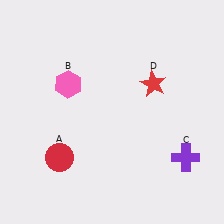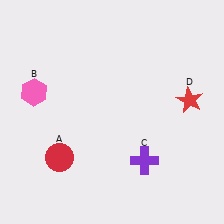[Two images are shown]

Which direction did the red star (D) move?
The red star (D) moved right.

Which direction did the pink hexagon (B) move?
The pink hexagon (B) moved left.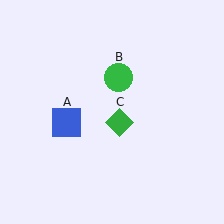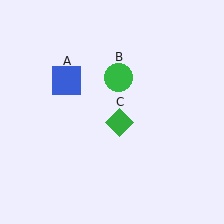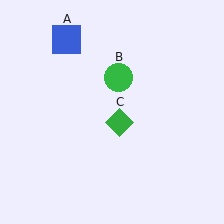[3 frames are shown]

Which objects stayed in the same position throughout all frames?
Green circle (object B) and green diamond (object C) remained stationary.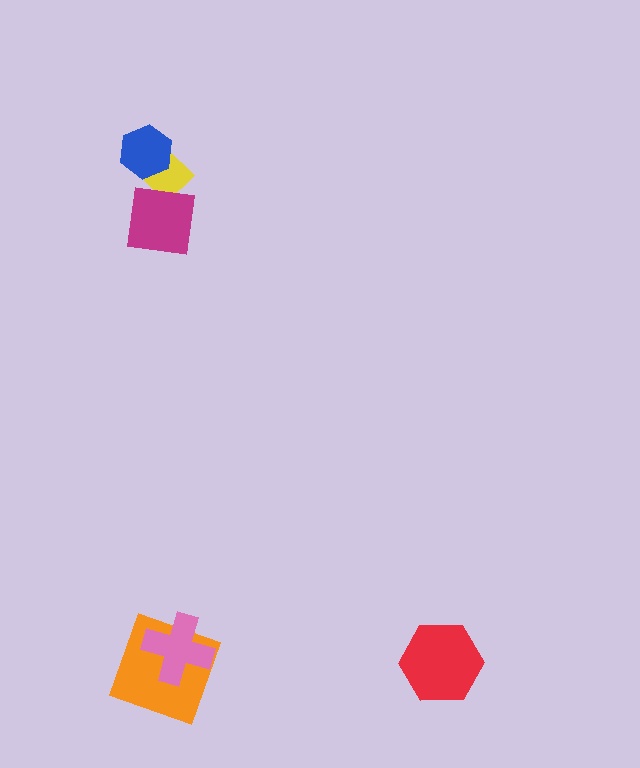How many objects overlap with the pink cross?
1 object overlaps with the pink cross.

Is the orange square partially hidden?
Yes, it is partially covered by another shape.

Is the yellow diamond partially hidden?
Yes, it is partially covered by another shape.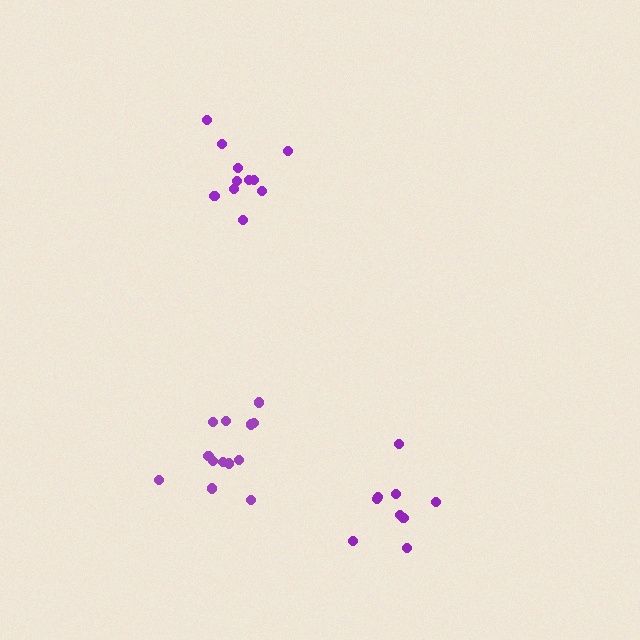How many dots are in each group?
Group 1: 13 dots, Group 2: 9 dots, Group 3: 11 dots (33 total).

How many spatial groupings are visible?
There are 3 spatial groupings.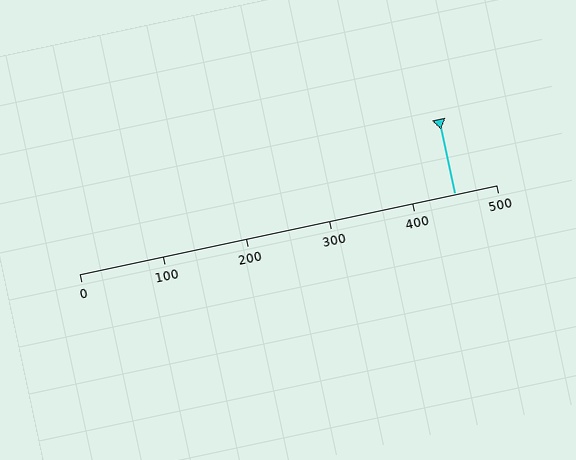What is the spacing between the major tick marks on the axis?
The major ticks are spaced 100 apart.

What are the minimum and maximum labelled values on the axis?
The axis runs from 0 to 500.